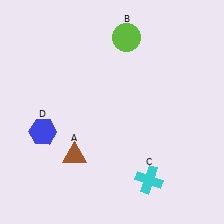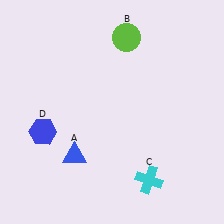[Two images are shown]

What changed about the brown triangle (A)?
In Image 1, A is brown. In Image 2, it changed to blue.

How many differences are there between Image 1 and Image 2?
There is 1 difference between the two images.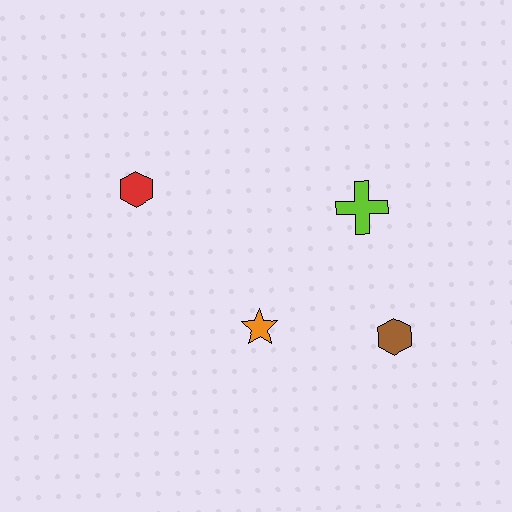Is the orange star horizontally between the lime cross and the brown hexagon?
No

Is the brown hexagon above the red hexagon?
No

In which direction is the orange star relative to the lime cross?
The orange star is below the lime cross.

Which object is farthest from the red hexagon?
The brown hexagon is farthest from the red hexagon.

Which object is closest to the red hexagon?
The orange star is closest to the red hexagon.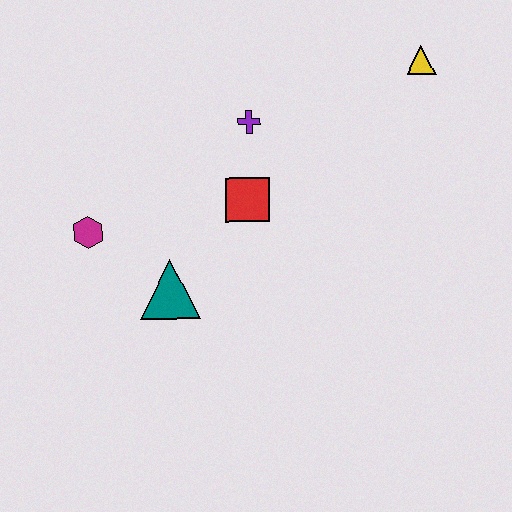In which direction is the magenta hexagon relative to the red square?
The magenta hexagon is to the left of the red square.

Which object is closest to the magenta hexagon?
The teal triangle is closest to the magenta hexagon.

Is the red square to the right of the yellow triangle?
No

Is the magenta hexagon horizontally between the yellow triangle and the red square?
No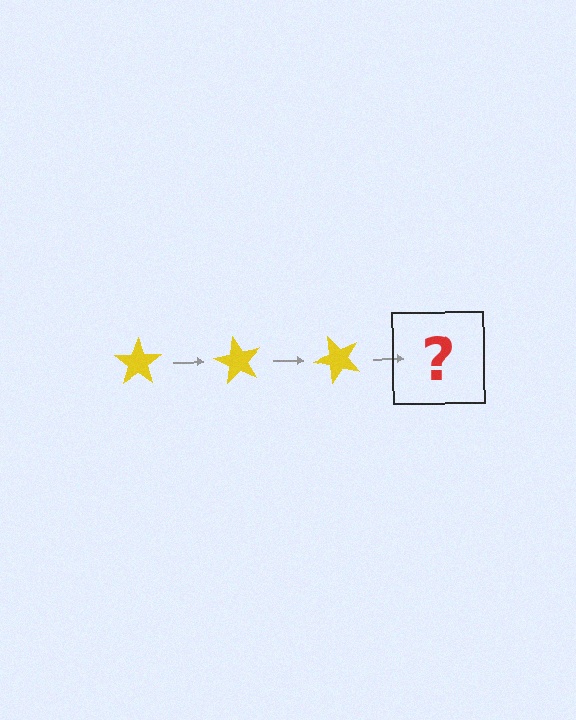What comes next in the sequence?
The next element should be a yellow star rotated 180 degrees.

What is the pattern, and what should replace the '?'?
The pattern is that the star rotates 60 degrees each step. The '?' should be a yellow star rotated 180 degrees.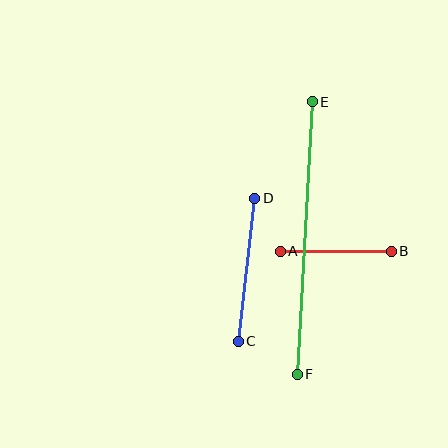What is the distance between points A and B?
The distance is approximately 111 pixels.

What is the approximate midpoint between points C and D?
The midpoint is at approximately (247, 270) pixels.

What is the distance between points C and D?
The distance is approximately 144 pixels.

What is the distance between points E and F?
The distance is approximately 273 pixels.